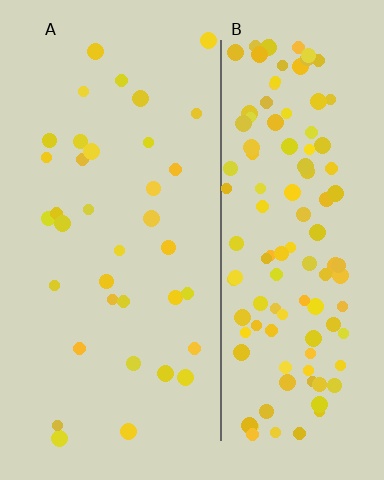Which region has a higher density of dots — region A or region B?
B (the right).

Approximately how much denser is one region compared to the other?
Approximately 3.5× — region B over region A.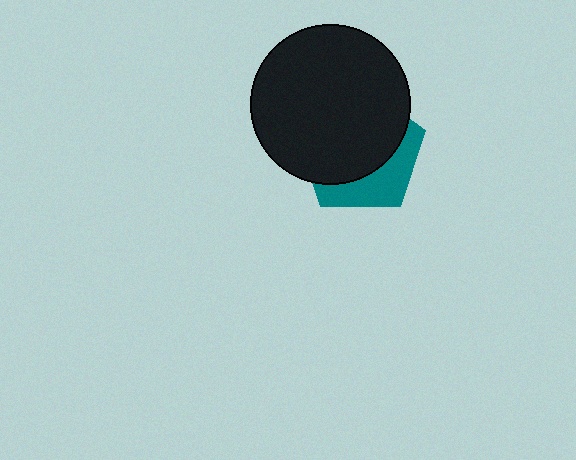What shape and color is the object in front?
The object in front is a black circle.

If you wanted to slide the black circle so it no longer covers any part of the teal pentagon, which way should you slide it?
Slide it toward the upper-left — that is the most direct way to separate the two shapes.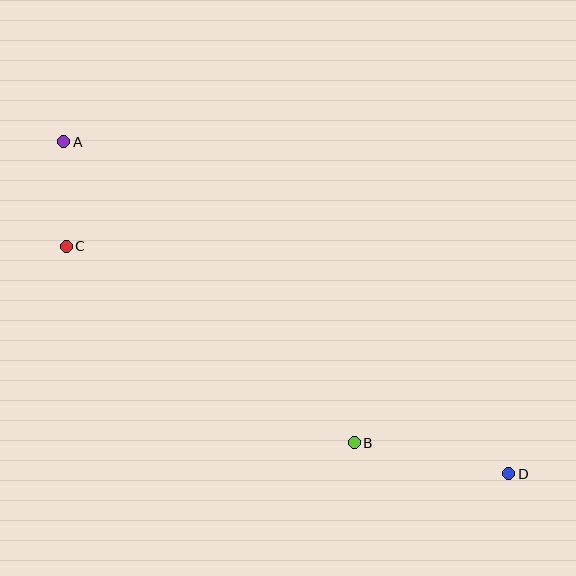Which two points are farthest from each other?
Points A and D are farthest from each other.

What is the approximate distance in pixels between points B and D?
The distance between B and D is approximately 157 pixels.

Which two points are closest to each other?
Points A and C are closest to each other.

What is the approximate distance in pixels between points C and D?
The distance between C and D is approximately 497 pixels.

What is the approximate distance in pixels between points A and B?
The distance between A and B is approximately 419 pixels.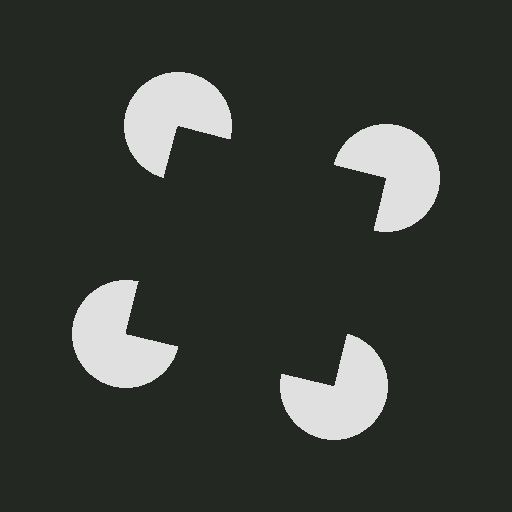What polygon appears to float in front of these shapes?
An illusory square — its edges are inferred from the aligned wedge cuts in the pac-man discs, not physically drawn.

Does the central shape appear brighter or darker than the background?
It typically appears slightly darker than the background, even though no actual brightness change is drawn.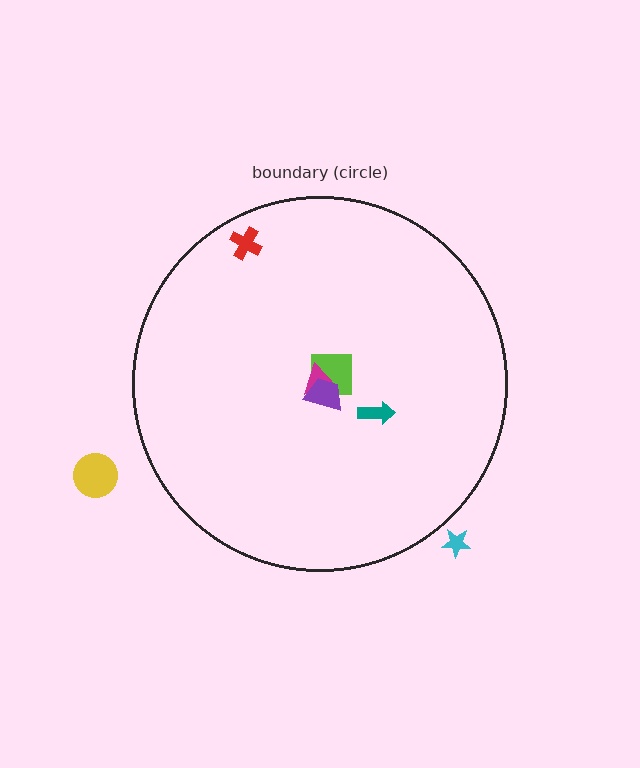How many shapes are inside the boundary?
5 inside, 2 outside.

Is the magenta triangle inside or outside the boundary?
Inside.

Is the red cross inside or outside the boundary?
Inside.